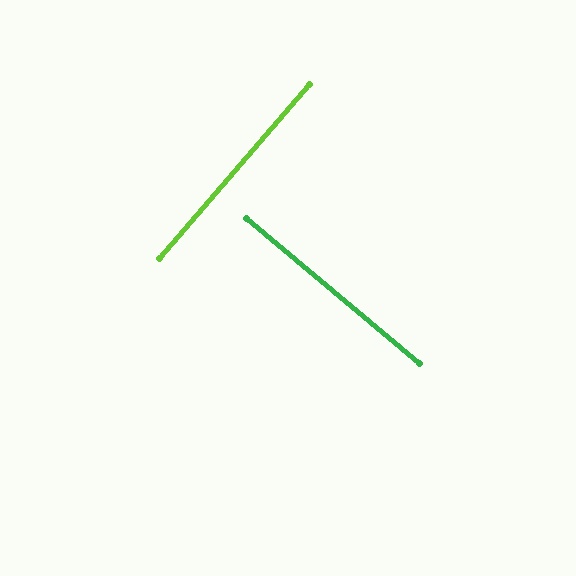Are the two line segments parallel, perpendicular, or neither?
Perpendicular — they meet at approximately 90°.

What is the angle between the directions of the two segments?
Approximately 90 degrees.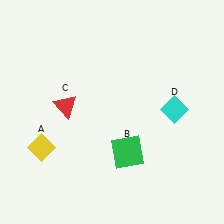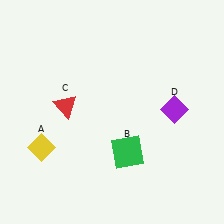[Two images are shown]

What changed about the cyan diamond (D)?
In Image 1, D is cyan. In Image 2, it changed to purple.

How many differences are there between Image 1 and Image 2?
There is 1 difference between the two images.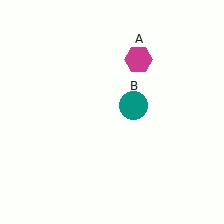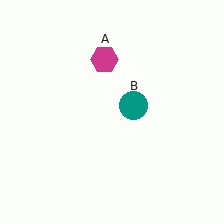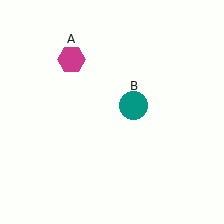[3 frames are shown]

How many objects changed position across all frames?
1 object changed position: magenta hexagon (object A).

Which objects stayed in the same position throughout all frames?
Teal circle (object B) remained stationary.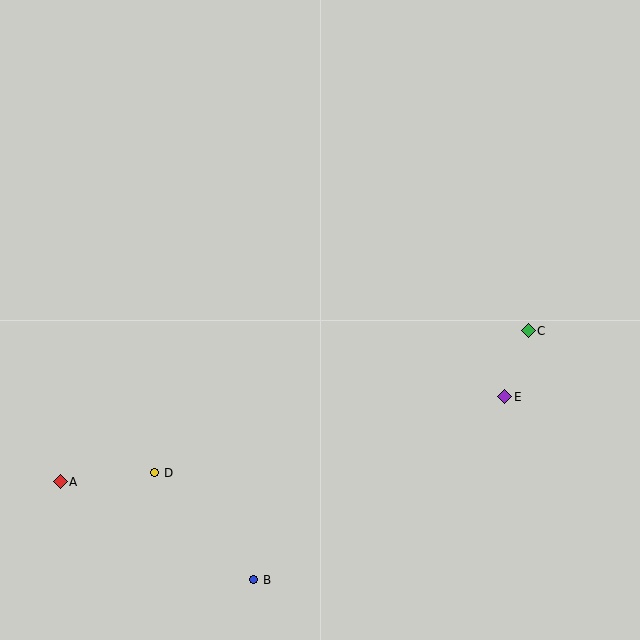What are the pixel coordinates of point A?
Point A is at (60, 482).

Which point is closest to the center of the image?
Point E at (505, 397) is closest to the center.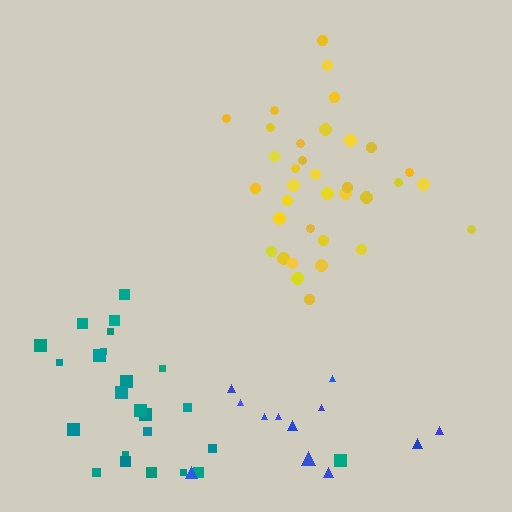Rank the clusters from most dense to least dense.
yellow, teal, blue.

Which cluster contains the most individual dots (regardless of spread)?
Yellow (35).